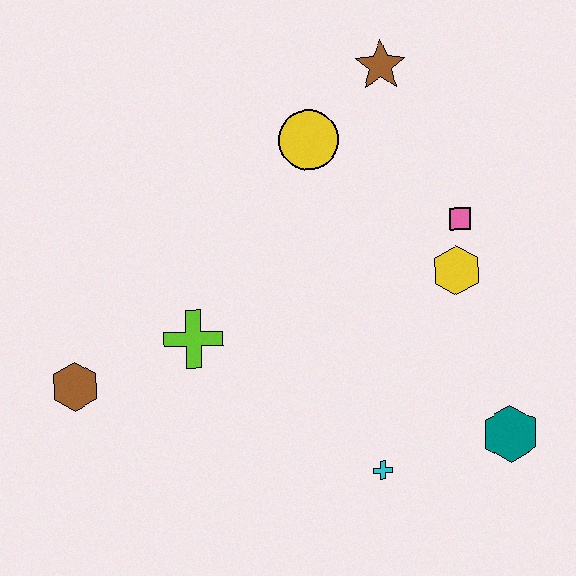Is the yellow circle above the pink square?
Yes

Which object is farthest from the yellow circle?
The teal hexagon is farthest from the yellow circle.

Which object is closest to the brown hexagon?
The lime cross is closest to the brown hexagon.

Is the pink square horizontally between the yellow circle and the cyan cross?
No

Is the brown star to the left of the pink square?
Yes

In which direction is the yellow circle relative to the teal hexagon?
The yellow circle is above the teal hexagon.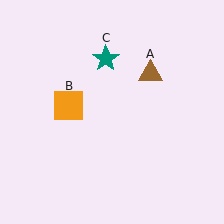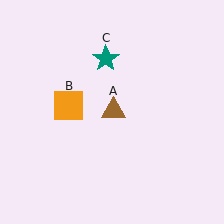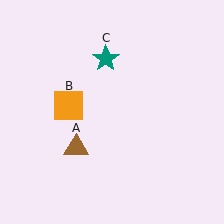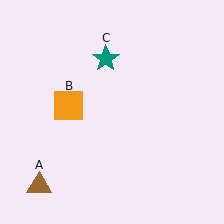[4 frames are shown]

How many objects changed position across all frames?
1 object changed position: brown triangle (object A).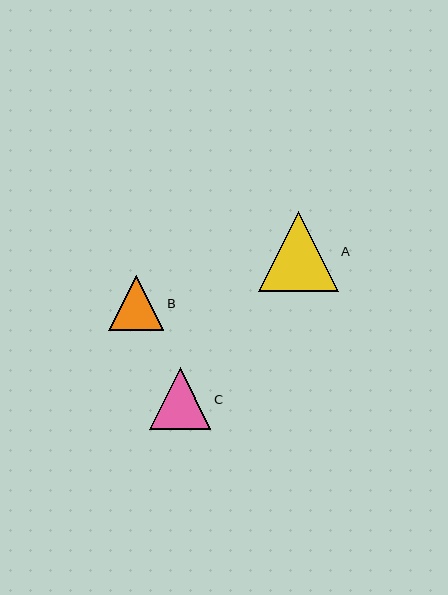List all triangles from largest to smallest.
From largest to smallest: A, C, B.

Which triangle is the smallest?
Triangle B is the smallest with a size of approximately 56 pixels.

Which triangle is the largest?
Triangle A is the largest with a size of approximately 80 pixels.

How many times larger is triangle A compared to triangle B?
Triangle A is approximately 1.4 times the size of triangle B.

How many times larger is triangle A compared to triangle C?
Triangle A is approximately 1.3 times the size of triangle C.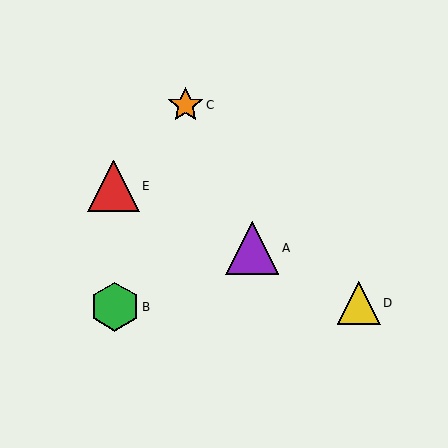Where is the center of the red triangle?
The center of the red triangle is at (113, 186).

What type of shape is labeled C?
Shape C is an orange star.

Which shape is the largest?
The purple triangle (labeled A) is the largest.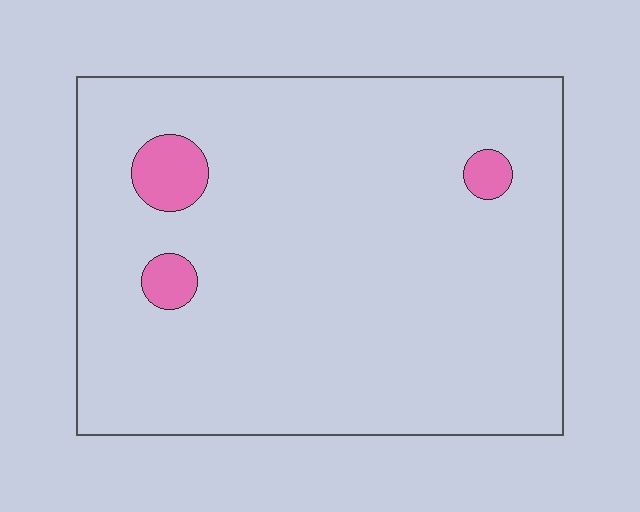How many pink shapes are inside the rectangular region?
3.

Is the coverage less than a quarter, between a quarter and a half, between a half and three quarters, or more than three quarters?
Less than a quarter.